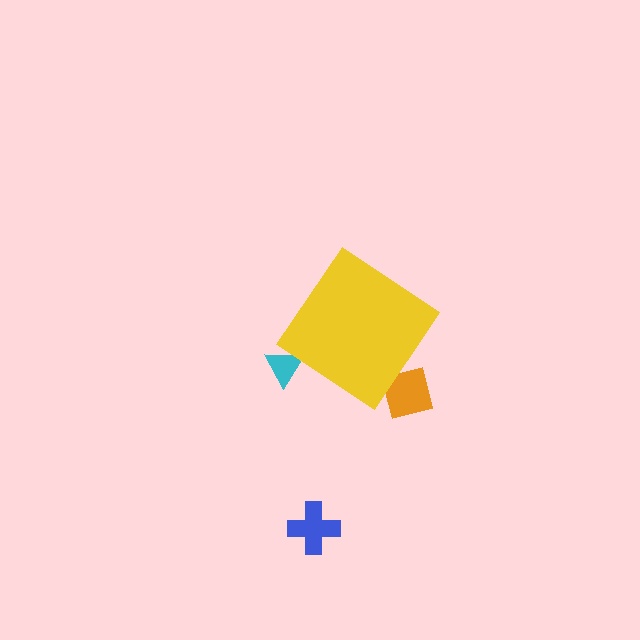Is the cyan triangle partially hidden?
Yes, the cyan triangle is partially hidden behind the yellow diamond.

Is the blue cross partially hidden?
No, the blue cross is fully visible.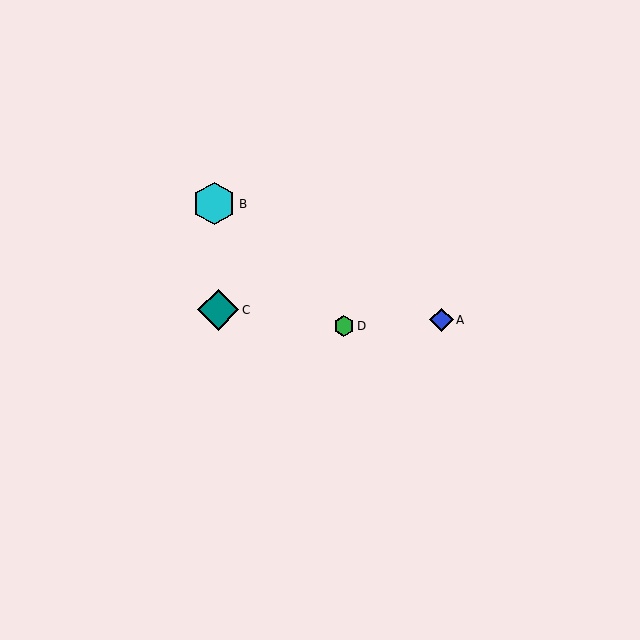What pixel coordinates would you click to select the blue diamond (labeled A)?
Click at (442, 320) to select the blue diamond A.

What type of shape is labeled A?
Shape A is a blue diamond.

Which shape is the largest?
The cyan hexagon (labeled B) is the largest.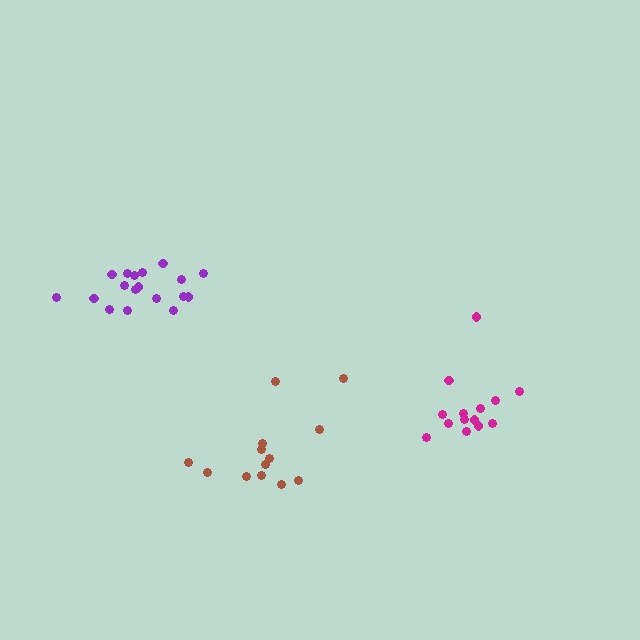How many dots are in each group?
Group 1: 14 dots, Group 2: 13 dots, Group 3: 18 dots (45 total).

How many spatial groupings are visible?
There are 3 spatial groupings.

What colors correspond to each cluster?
The clusters are colored: magenta, brown, purple.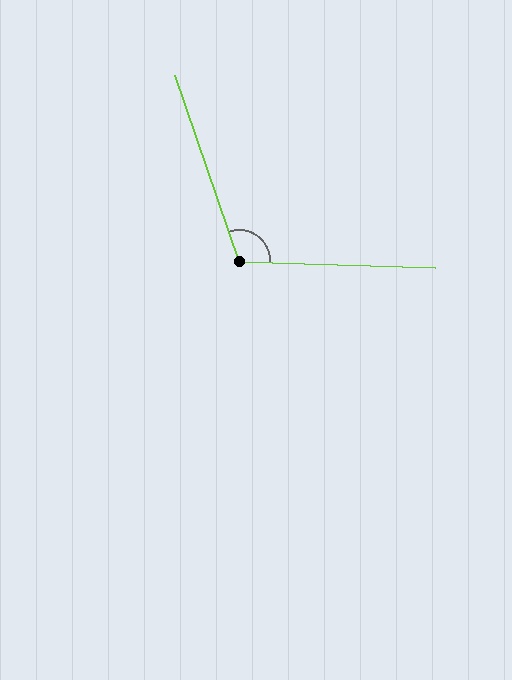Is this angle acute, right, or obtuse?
It is obtuse.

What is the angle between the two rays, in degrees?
Approximately 111 degrees.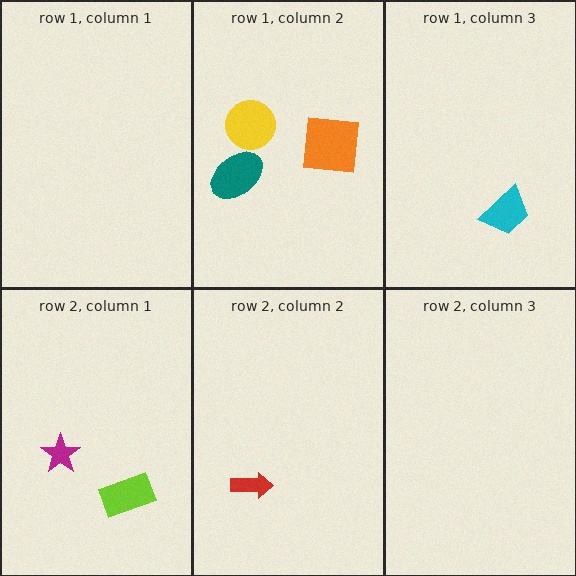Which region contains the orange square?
The row 1, column 2 region.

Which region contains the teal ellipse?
The row 1, column 2 region.